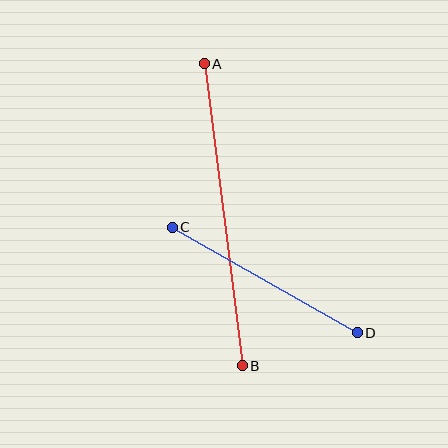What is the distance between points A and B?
The distance is approximately 304 pixels.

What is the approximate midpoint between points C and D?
The midpoint is at approximately (265, 280) pixels.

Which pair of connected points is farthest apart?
Points A and B are farthest apart.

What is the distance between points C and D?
The distance is approximately 213 pixels.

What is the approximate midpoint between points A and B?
The midpoint is at approximately (223, 215) pixels.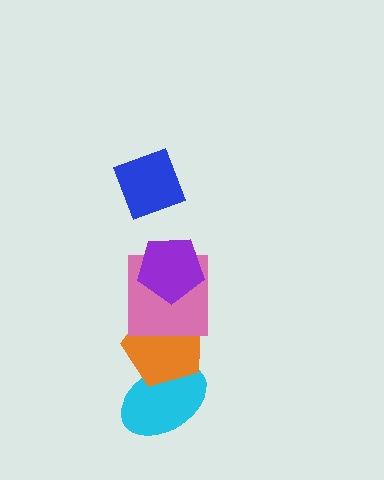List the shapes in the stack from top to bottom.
From top to bottom: the blue diamond, the purple pentagon, the pink square, the orange pentagon, the cyan ellipse.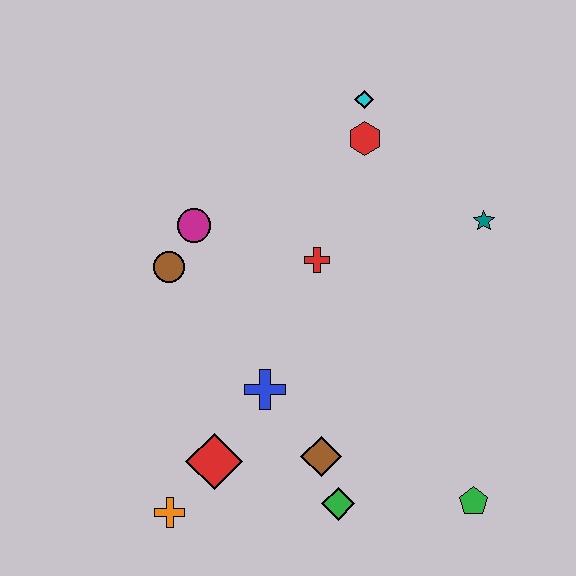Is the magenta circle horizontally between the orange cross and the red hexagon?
Yes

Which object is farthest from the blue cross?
The cyan diamond is farthest from the blue cross.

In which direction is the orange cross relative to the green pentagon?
The orange cross is to the left of the green pentagon.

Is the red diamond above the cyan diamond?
No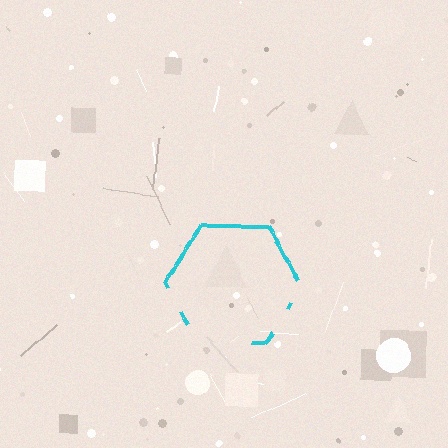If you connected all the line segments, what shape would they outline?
They would outline a hexagon.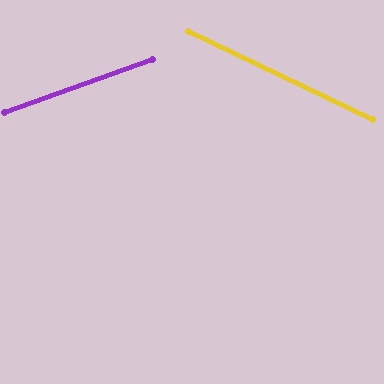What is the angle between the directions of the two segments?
Approximately 45 degrees.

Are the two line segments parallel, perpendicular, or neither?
Neither parallel nor perpendicular — they differ by about 45°.